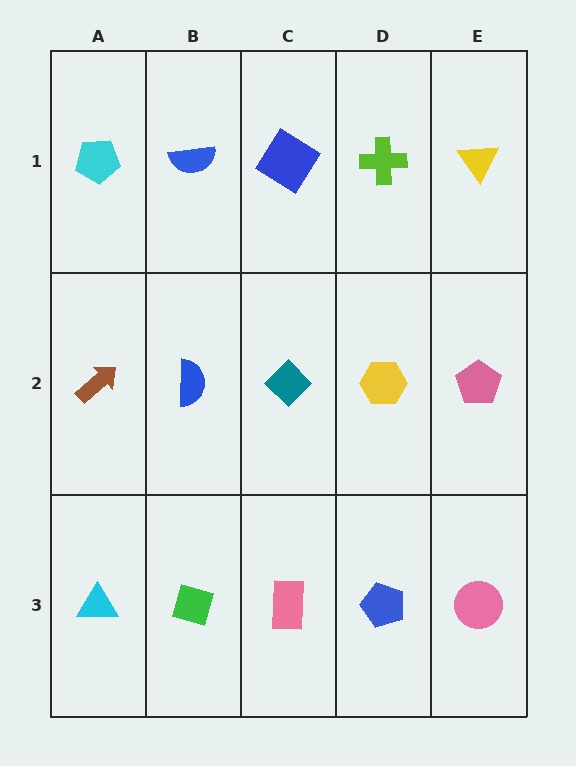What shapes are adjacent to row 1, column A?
A brown arrow (row 2, column A), a blue semicircle (row 1, column B).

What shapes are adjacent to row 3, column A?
A brown arrow (row 2, column A), a green diamond (row 3, column B).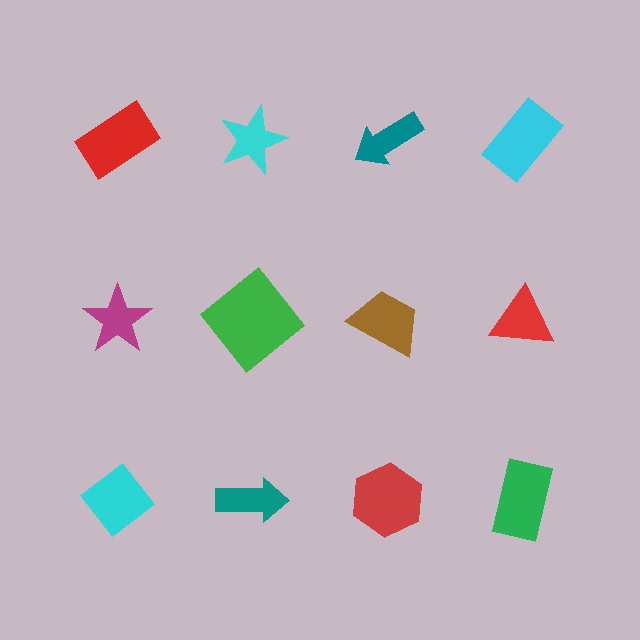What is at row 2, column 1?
A magenta star.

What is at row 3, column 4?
A green rectangle.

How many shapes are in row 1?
4 shapes.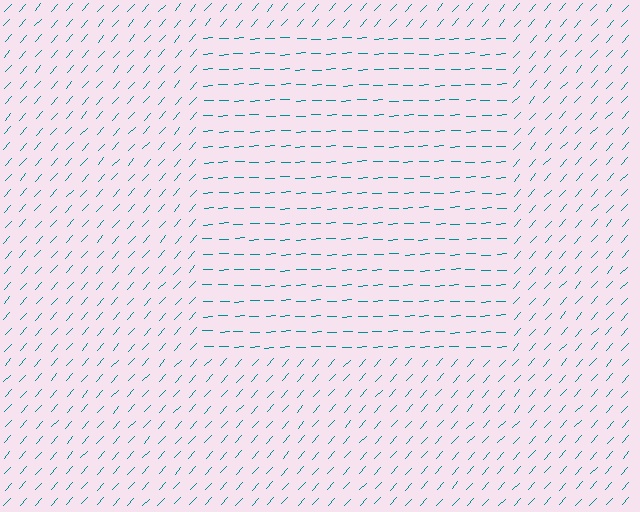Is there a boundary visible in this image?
Yes, there is a texture boundary formed by a change in line orientation.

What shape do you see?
I see a rectangle.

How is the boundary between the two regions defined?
The boundary is defined purely by a change in line orientation (approximately 45 degrees difference). All lines are the same color and thickness.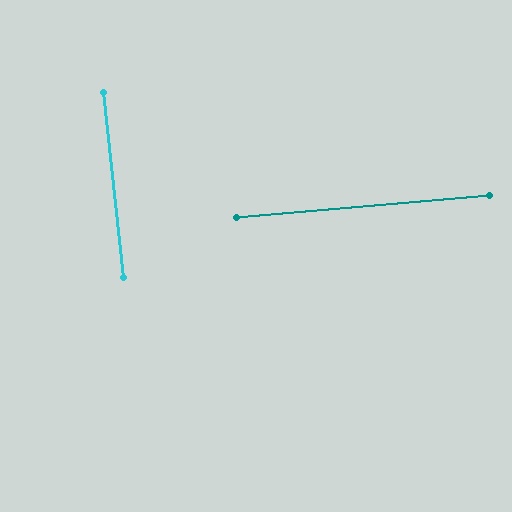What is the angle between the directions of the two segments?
Approximately 89 degrees.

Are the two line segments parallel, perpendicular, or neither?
Perpendicular — they meet at approximately 89°.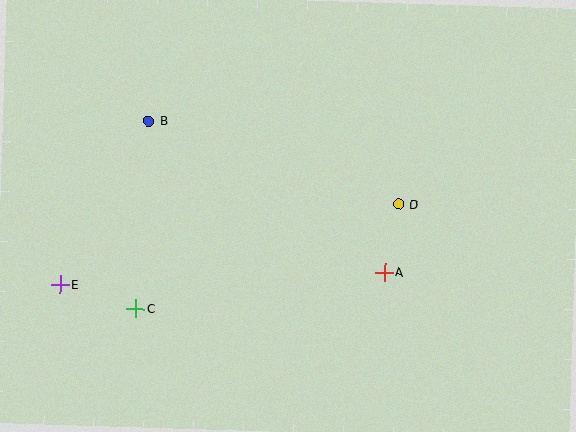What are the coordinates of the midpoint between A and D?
The midpoint between A and D is at (391, 238).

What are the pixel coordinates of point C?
Point C is at (136, 308).